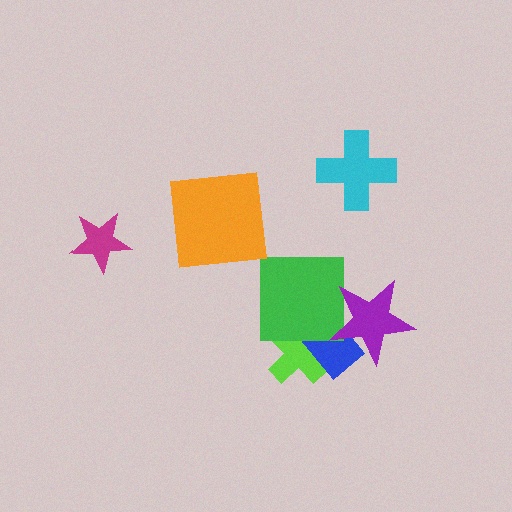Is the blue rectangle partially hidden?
Yes, it is partially covered by another shape.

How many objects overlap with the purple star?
2 objects overlap with the purple star.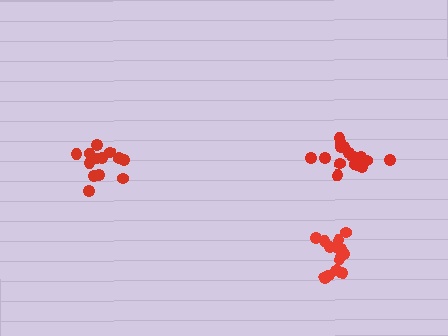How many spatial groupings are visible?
There are 3 spatial groupings.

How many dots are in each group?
Group 1: 16 dots, Group 2: 13 dots, Group 3: 13 dots (42 total).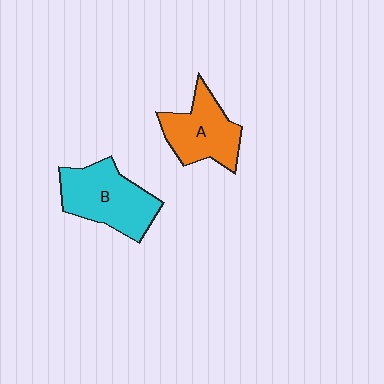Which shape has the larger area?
Shape B (cyan).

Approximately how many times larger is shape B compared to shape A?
Approximately 1.2 times.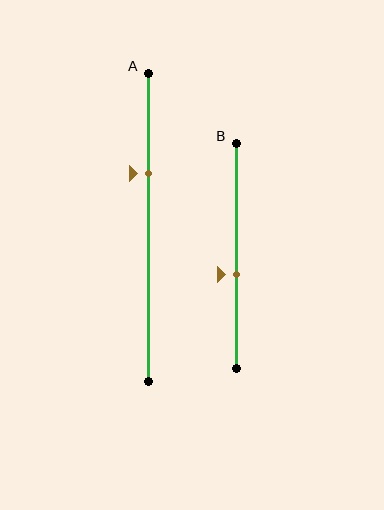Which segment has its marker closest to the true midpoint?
Segment B has its marker closest to the true midpoint.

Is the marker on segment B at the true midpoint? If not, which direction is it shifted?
No, the marker on segment B is shifted downward by about 8% of the segment length.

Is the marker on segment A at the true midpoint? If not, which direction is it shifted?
No, the marker on segment A is shifted upward by about 17% of the segment length.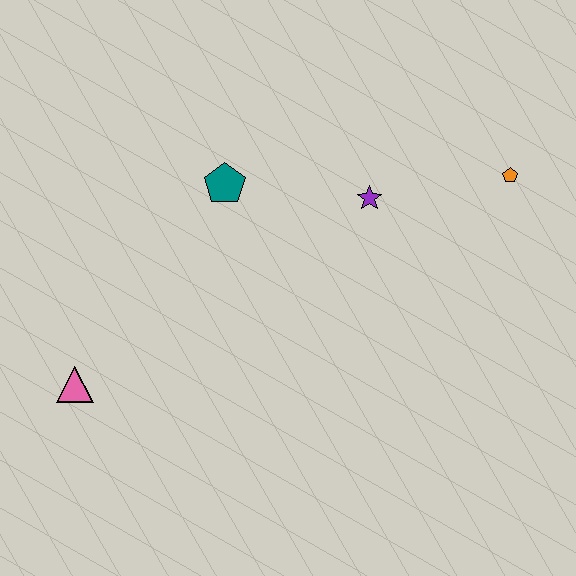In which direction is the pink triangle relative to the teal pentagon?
The pink triangle is below the teal pentagon.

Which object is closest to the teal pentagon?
The purple star is closest to the teal pentagon.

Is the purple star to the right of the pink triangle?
Yes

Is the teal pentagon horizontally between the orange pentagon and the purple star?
No